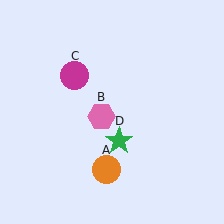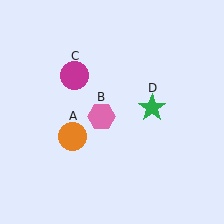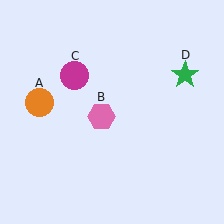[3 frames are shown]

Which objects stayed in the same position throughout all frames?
Pink hexagon (object B) and magenta circle (object C) remained stationary.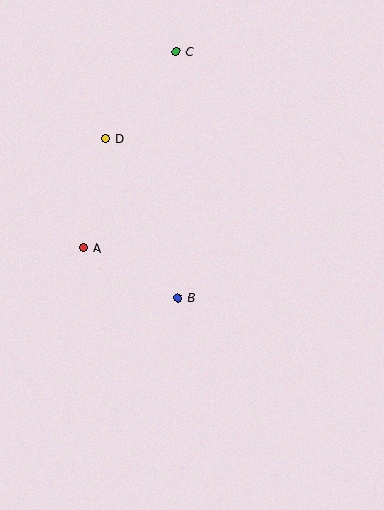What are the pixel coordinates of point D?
Point D is at (106, 139).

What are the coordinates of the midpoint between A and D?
The midpoint between A and D is at (95, 193).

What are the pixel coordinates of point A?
Point A is at (84, 248).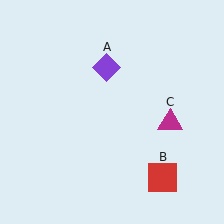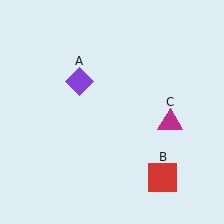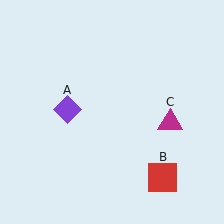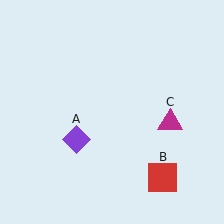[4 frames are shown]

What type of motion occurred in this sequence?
The purple diamond (object A) rotated counterclockwise around the center of the scene.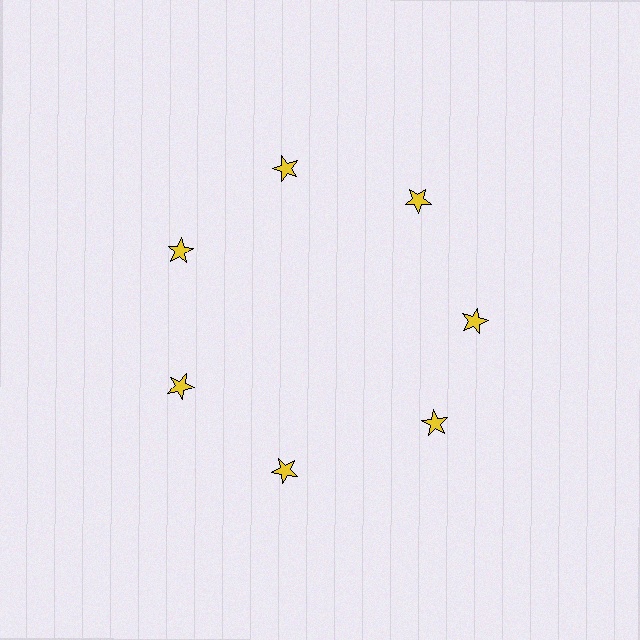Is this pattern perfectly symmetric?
No. The 7 yellow stars are arranged in a ring, but one element near the 5 o'clock position is rotated out of alignment along the ring, breaking the 7-fold rotational symmetry.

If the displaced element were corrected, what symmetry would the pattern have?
It would have 7-fold rotational symmetry — the pattern would map onto itself every 51 degrees.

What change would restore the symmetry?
The symmetry would be restored by rotating it back into even spacing with its neighbors so that all 7 stars sit at equal angles and equal distance from the center.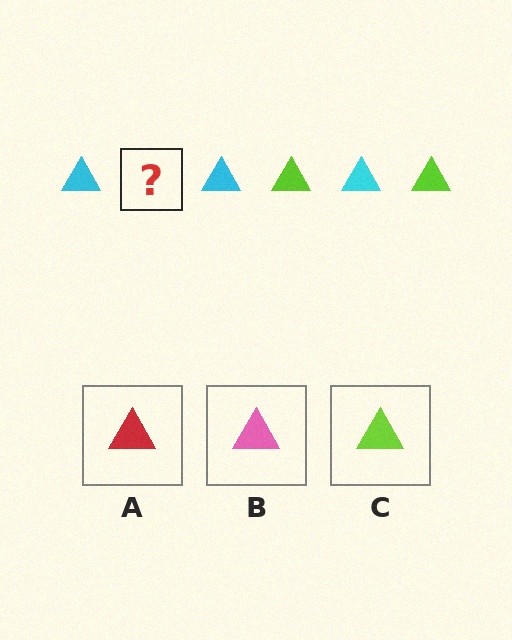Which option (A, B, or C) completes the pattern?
C.